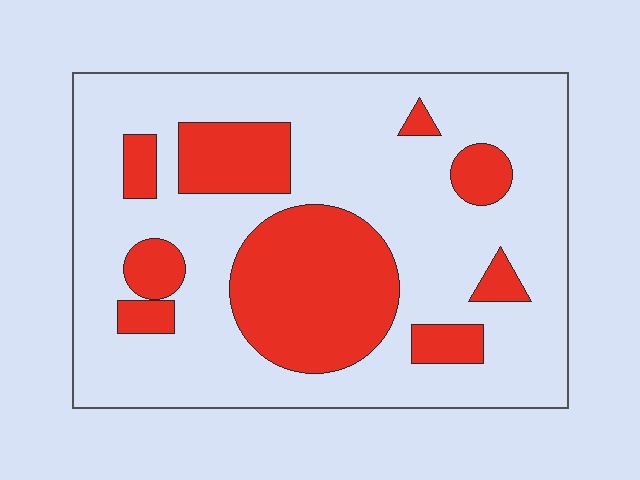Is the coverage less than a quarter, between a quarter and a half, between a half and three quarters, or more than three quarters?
Between a quarter and a half.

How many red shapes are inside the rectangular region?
9.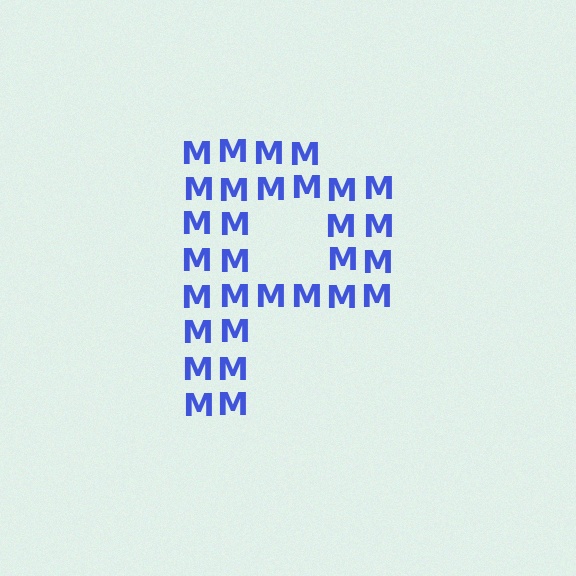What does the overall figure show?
The overall figure shows the letter P.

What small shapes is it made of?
It is made of small letter M's.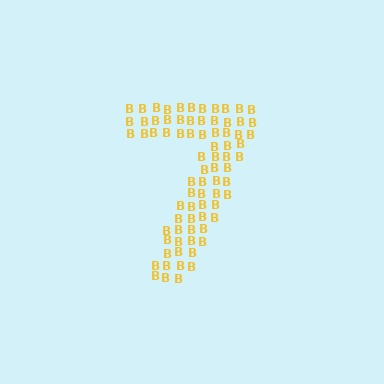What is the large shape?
The large shape is the digit 7.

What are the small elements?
The small elements are letter B's.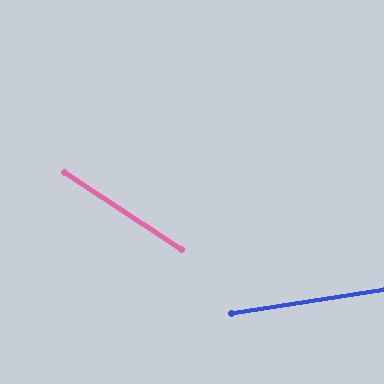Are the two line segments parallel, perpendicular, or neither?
Neither parallel nor perpendicular — they differ by about 42°.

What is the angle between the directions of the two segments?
Approximately 42 degrees.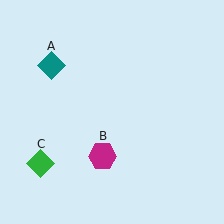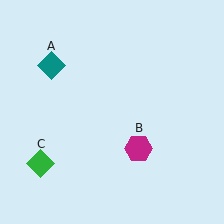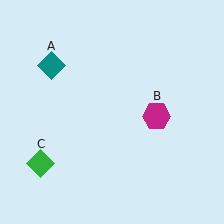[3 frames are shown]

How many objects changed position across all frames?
1 object changed position: magenta hexagon (object B).